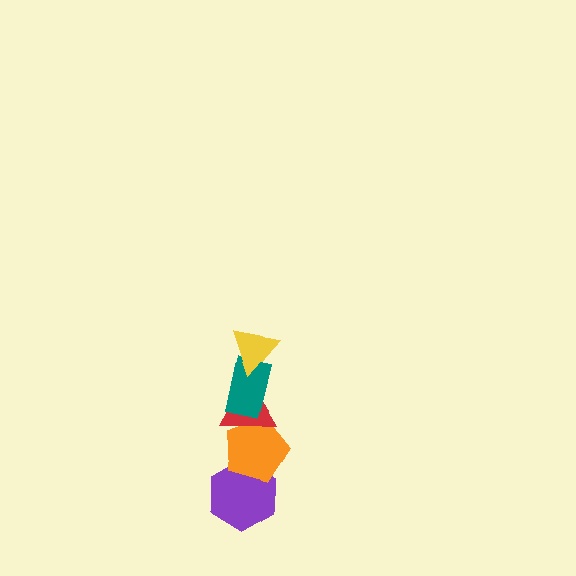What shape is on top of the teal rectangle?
The yellow triangle is on top of the teal rectangle.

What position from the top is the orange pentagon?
The orange pentagon is 4th from the top.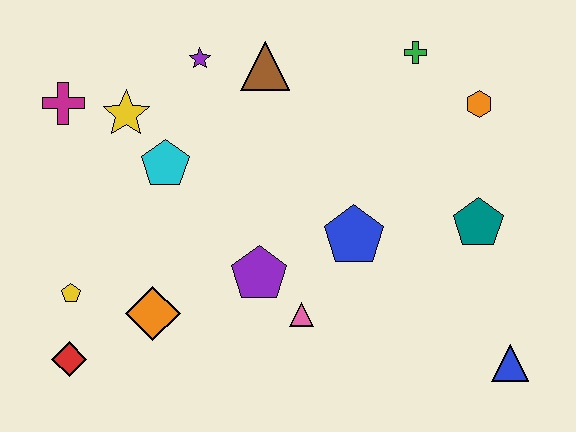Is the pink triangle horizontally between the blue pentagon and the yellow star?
Yes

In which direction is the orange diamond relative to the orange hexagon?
The orange diamond is to the left of the orange hexagon.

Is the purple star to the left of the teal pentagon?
Yes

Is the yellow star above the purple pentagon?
Yes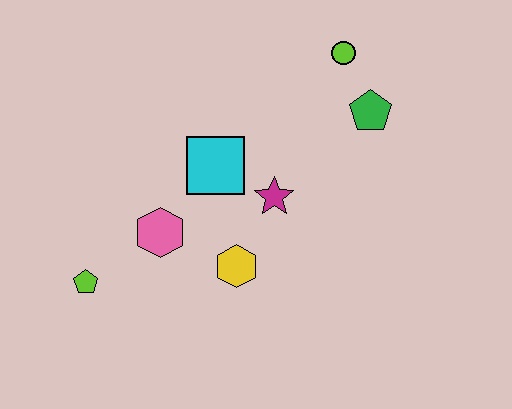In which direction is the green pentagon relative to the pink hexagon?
The green pentagon is to the right of the pink hexagon.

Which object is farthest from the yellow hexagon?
The lime circle is farthest from the yellow hexagon.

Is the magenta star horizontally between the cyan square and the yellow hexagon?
No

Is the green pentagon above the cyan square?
Yes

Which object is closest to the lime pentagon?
The pink hexagon is closest to the lime pentagon.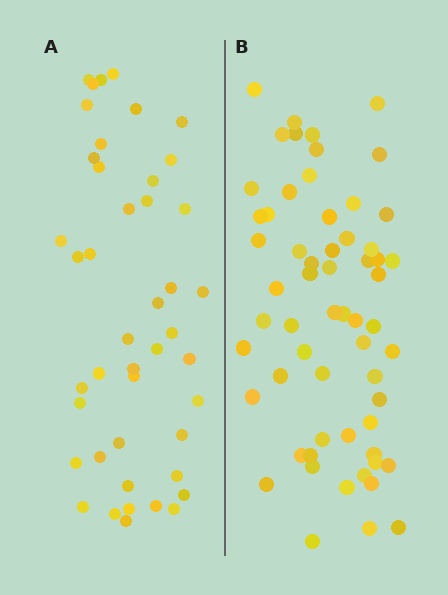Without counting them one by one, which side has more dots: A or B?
Region B (the right region) has more dots.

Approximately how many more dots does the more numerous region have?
Region B has approximately 15 more dots than region A.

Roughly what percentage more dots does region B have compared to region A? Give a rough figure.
About 35% more.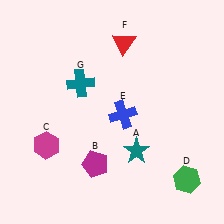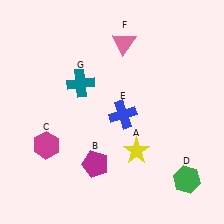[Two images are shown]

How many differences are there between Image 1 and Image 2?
There are 2 differences between the two images.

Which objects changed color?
A changed from teal to yellow. F changed from red to pink.